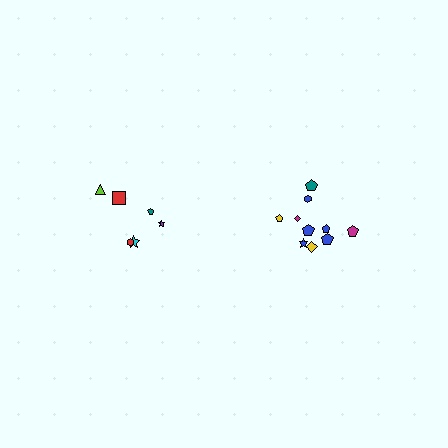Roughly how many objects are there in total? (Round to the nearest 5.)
Roughly 15 objects in total.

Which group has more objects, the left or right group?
The right group.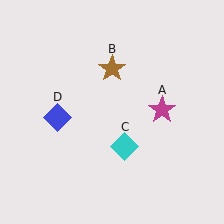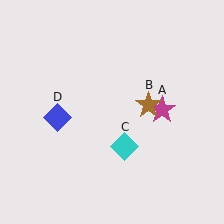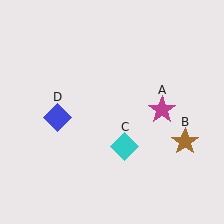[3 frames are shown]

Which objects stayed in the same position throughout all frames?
Magenta star (object A) and cyan diamond (object C) and blue diamond (object D) remained stationary.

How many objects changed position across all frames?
1 object changed position: brown star (object B).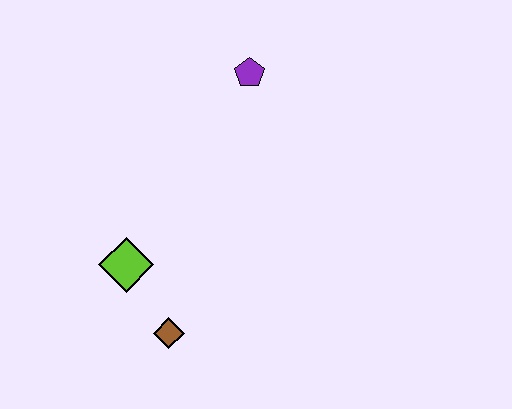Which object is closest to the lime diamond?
The brown diamond is closest to the lime diamond.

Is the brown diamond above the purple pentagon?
No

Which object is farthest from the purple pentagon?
The brown diamond is farthest from the purple pentagon.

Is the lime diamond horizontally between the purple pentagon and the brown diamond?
No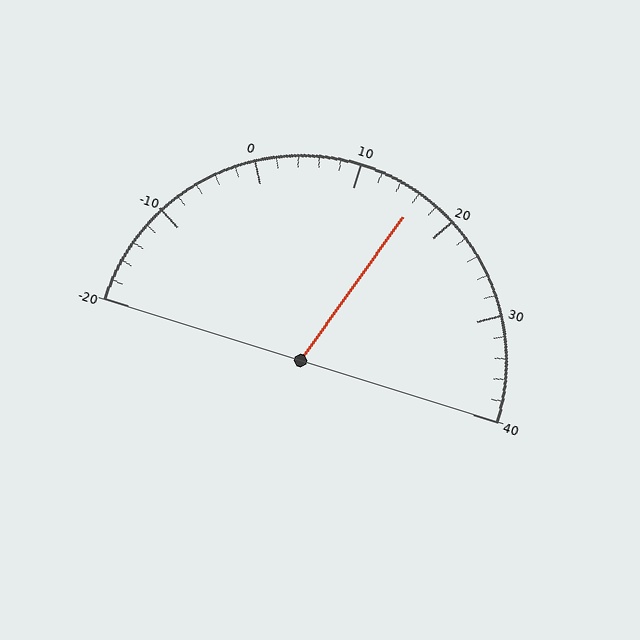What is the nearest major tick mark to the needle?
The nearest major tick mark is 20.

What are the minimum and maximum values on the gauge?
The gauge ranges from -20 to 40.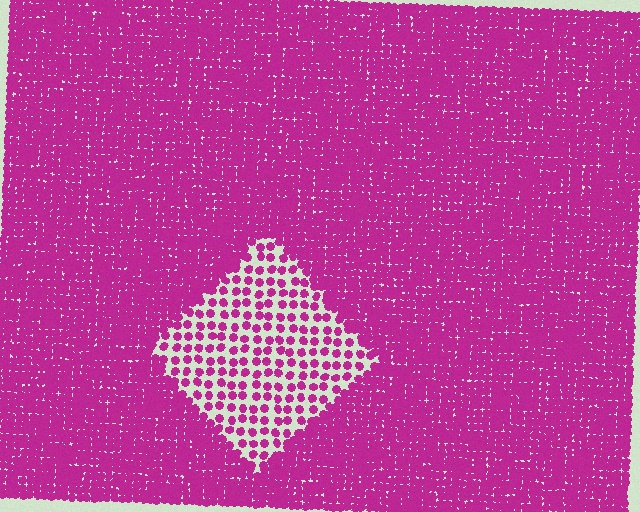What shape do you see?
I see a diamond.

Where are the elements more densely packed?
The elements are more densely packed outside the diamond boundary.